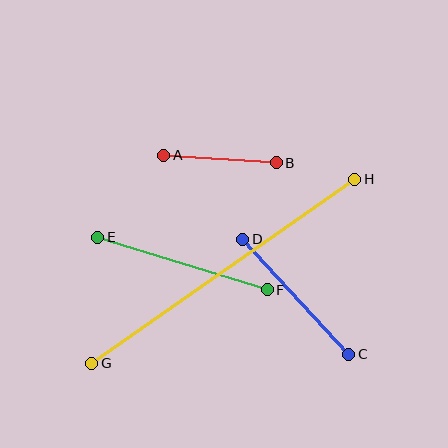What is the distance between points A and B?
The distance is approximately 113 pixels.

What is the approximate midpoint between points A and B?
The midpoint is at approximately (220, 159) pixels.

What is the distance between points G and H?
The distance is approximately 321 pixels.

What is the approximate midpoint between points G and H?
The midpoint is at approximately (223, 271) pixels.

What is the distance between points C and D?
The distance is approximately 156 pixels.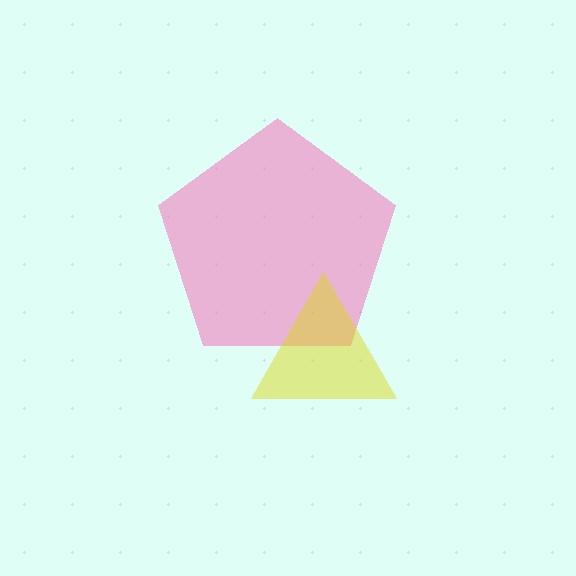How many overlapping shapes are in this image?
There are 2 overlapping shapes in the image.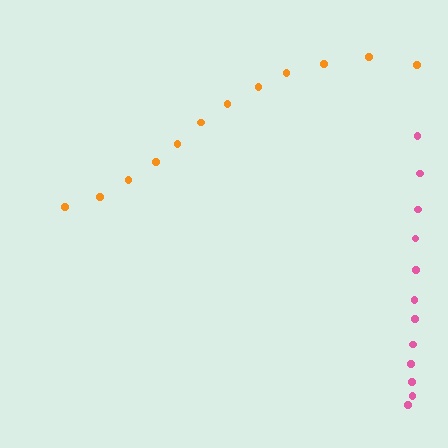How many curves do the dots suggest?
There are 2 distinct paths.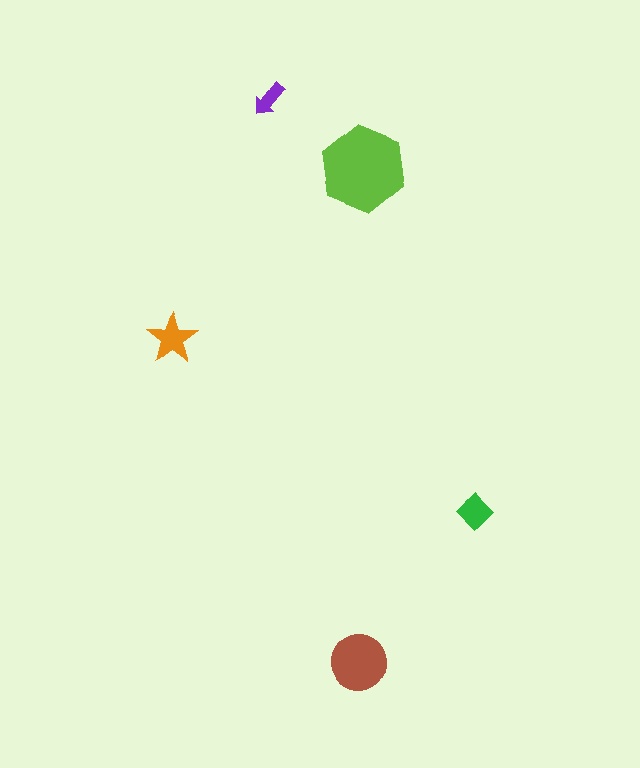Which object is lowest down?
The brown circle is bottommost.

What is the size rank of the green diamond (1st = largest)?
4th.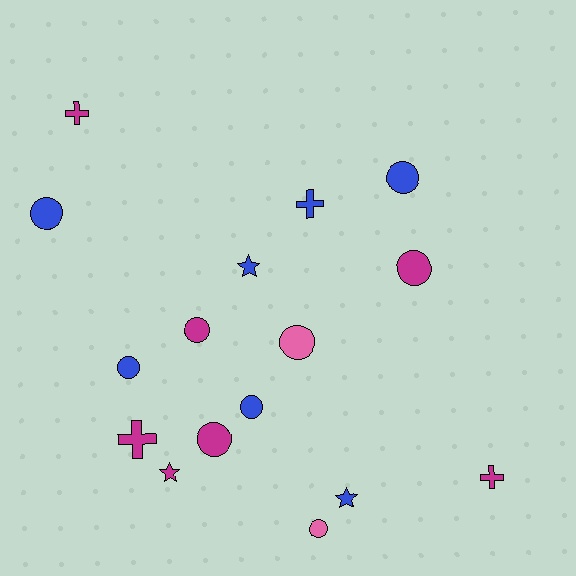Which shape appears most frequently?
Circle, with 9 objects.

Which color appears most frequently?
Magenta, with 7 objects.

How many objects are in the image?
There are 16 objects.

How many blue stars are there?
There are 2 blue stars.